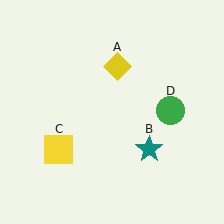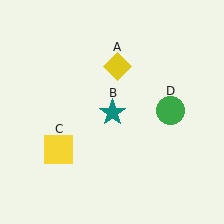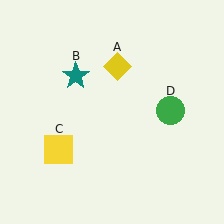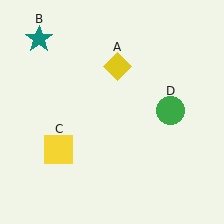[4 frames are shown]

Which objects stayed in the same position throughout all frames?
Yellow diamond (object A) and yellow square (object C) and green circle (object D) remained stationary.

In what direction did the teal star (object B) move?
The teal star (object B) moved up and to the left.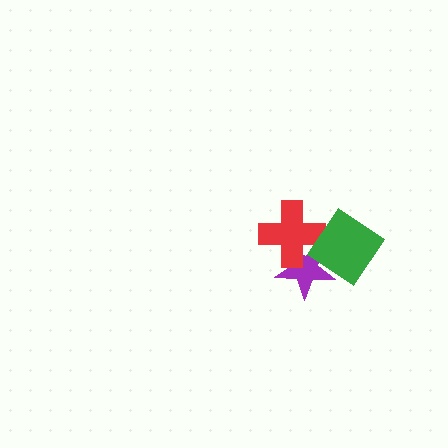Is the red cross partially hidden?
Yes, it is partially covered by another shape.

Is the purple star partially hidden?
Yes, it is partially covered by another shape.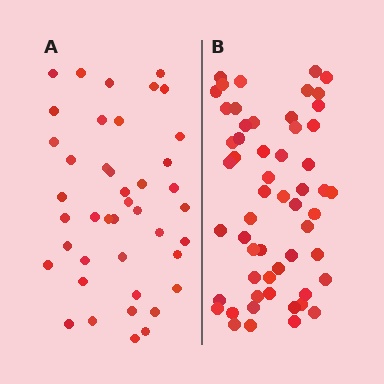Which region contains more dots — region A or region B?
Region B (the right region) has more dots.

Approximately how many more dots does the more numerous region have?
Region B has approximately 15 more dots than region A.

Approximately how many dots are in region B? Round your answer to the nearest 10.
About 60 dots. (The exact count is 56, which rounds to 60.)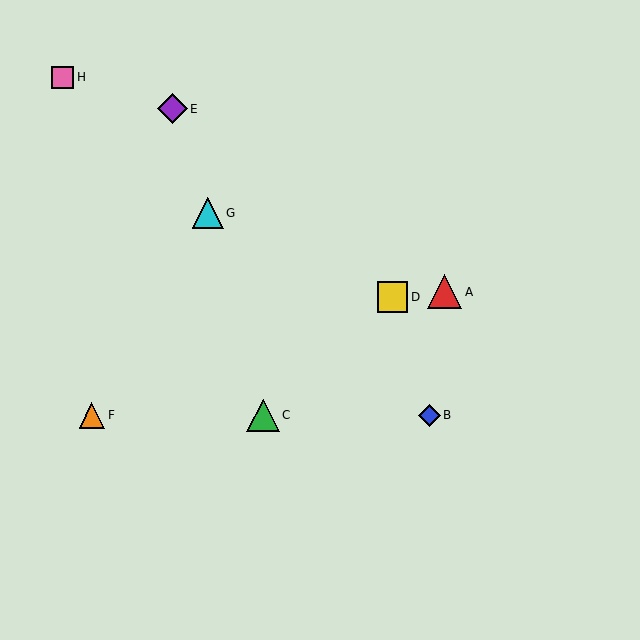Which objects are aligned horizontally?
Objects B, C, F are aligned horizontally.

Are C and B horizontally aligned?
Yes, both are at y≈415.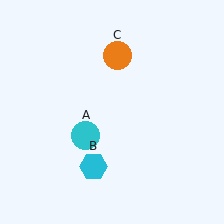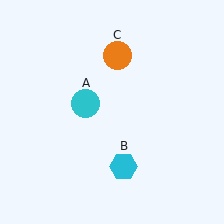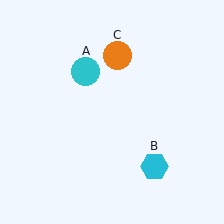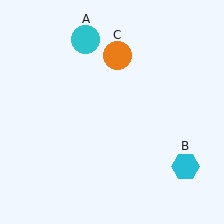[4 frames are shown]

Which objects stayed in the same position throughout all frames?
Orange circle (object C) remained stationary.